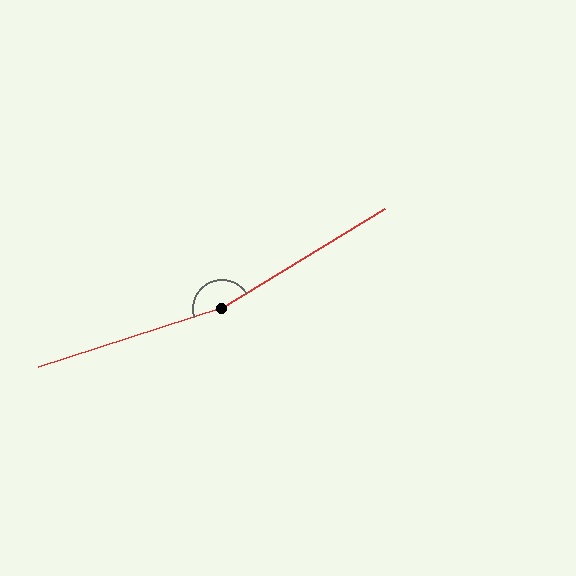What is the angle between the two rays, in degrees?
Approximately 166 degrees.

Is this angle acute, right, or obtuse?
It is obtuse.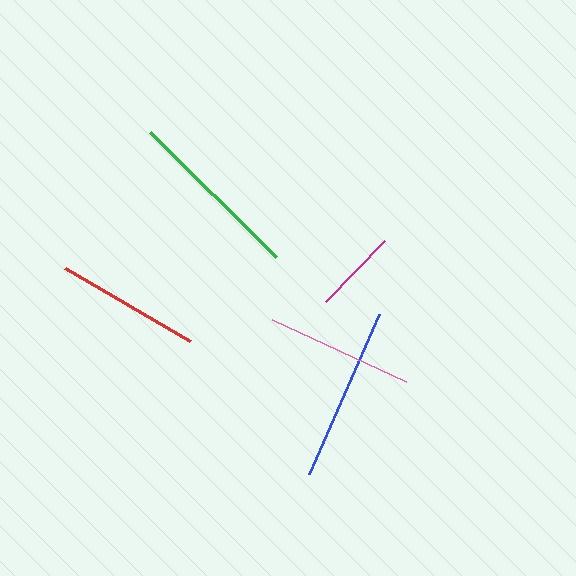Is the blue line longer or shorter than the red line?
The blue line is longer than the red line.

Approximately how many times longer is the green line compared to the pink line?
The green line is approximately 1.2 times the length of the pink line.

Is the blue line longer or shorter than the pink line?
The blue line is longer than the pink line.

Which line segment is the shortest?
The magenta line is the shortest at approximately 85 pixels.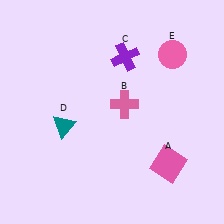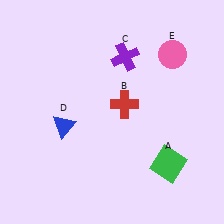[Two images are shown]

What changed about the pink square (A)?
In Image 1, A is pink. In Image 2, it changed to green.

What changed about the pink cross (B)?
In Image 1, B is pink. In Image 2, it changed to red.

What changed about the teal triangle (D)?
In Image 1, D is teal. In Image 2, it changed to blue.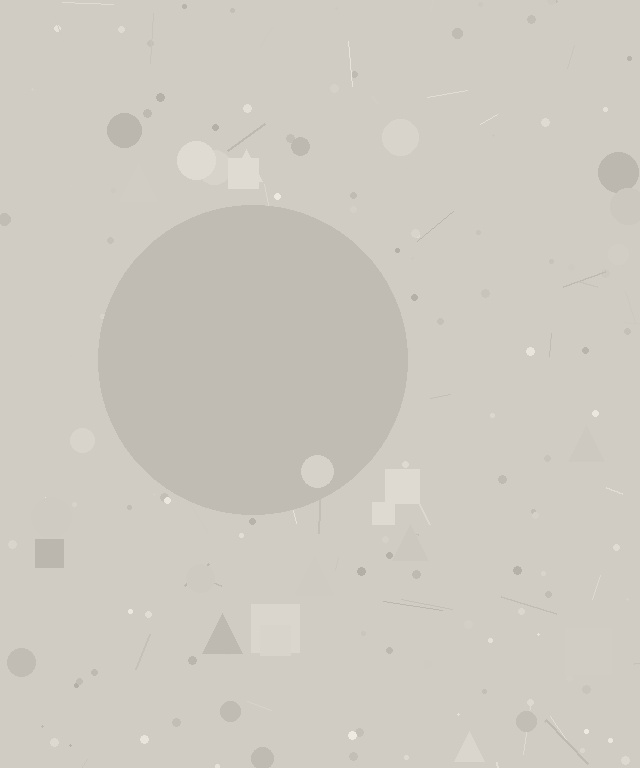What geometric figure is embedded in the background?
A circle is embedded in the background.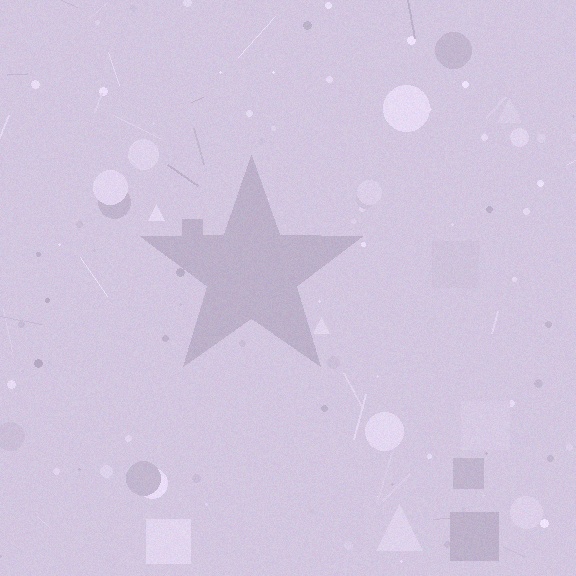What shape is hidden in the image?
A star is hidden in the image.